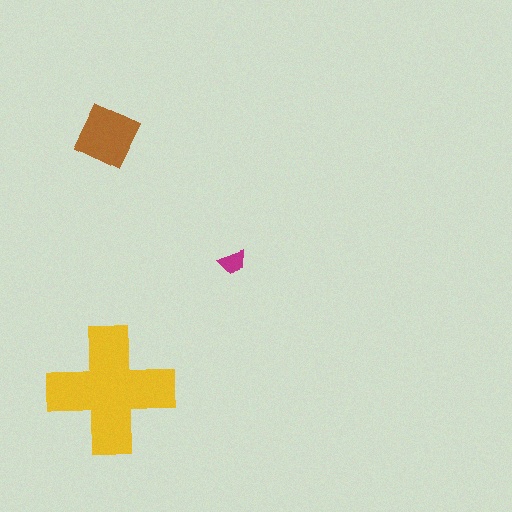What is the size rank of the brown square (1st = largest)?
2nd.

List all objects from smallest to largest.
The magenta trapezoid, the brown square, the yellow cross.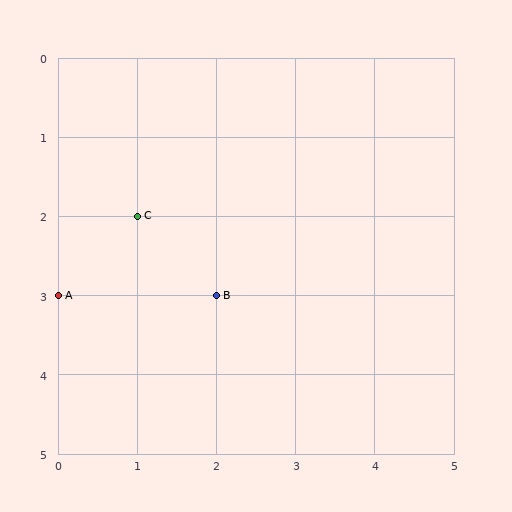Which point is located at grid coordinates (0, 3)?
Point A is at (0, 3).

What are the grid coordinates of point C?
Point C is at grid coordinates (1, 2).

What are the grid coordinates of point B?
Point B is at grid coordinates (2, 3).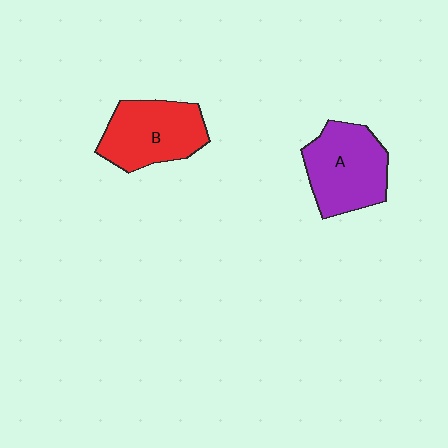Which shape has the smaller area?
Shape B (red).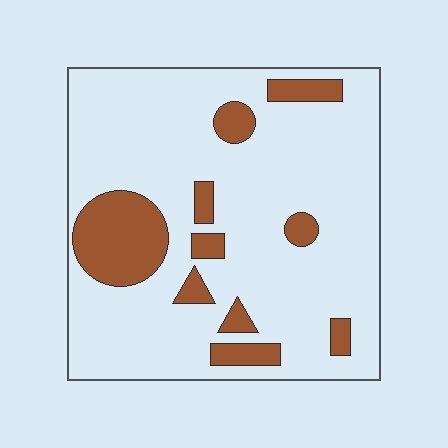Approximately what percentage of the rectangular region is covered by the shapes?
Approximately 20%.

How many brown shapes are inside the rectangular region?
10.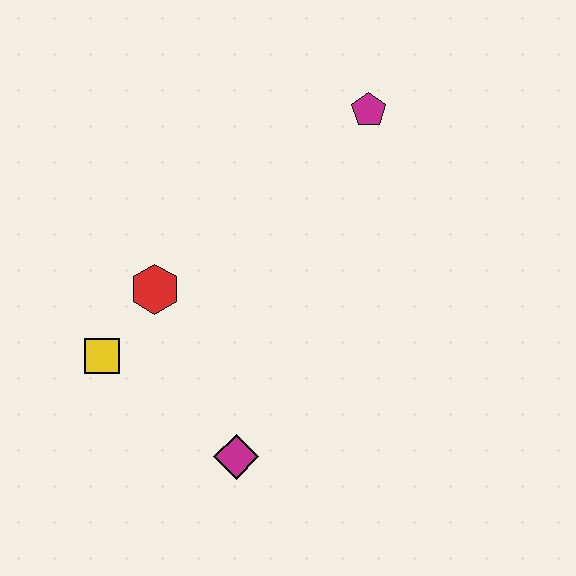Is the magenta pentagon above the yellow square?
Yes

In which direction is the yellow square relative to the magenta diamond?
The yellow square is to the left of the magenta diamond.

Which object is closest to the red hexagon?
The yellow square is closest to the red hexagon.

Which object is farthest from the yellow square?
The magenta pentagon is farthest from the yellow square.